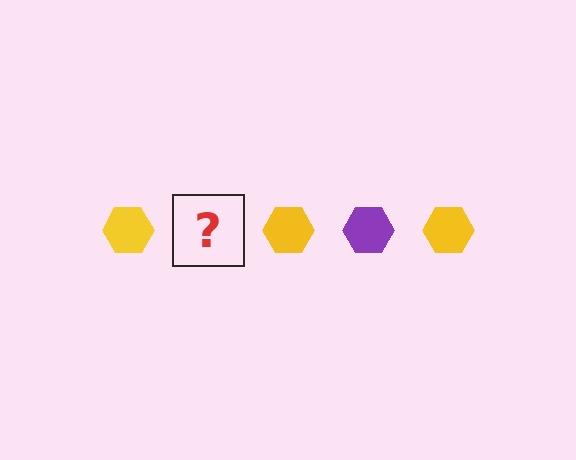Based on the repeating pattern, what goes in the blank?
The blank should be a purple hexagon.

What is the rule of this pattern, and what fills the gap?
The rule is that the pattern cycles through yellow, purple hexagons. The gap should be filled with a purple hexagon.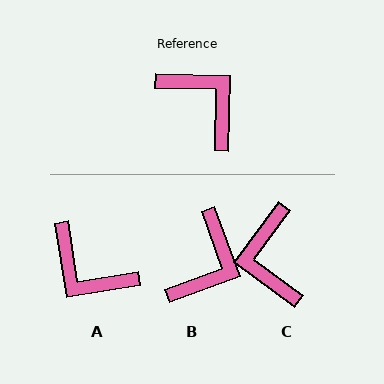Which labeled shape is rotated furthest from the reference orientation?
A, about 169 degrees away.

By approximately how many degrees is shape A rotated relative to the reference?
Approximately 169 degrees clockwise.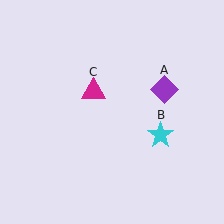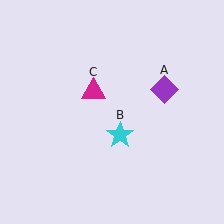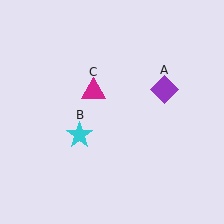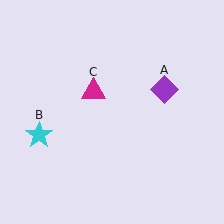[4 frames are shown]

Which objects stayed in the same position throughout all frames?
Purple diamond (object A) and magenta triangle (object C) remained stationary.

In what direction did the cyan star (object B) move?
The cyan star (object B) moved left.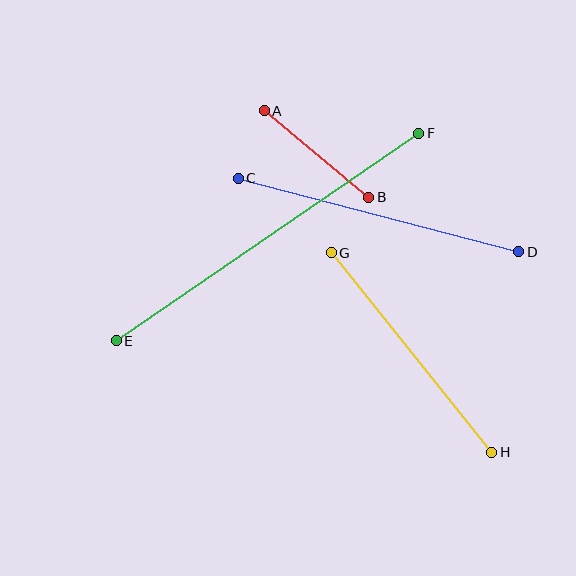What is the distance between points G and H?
The distance is approximately 256 pixels.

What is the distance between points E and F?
The distance is approximately 367 pixels.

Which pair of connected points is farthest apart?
Points E and F are farthest apart.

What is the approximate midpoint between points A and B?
The midpoint is at approximately (317, 154) pixels.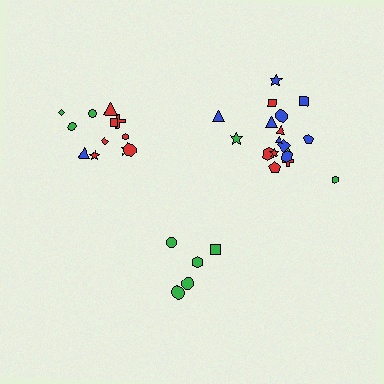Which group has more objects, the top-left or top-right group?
The top-right group.